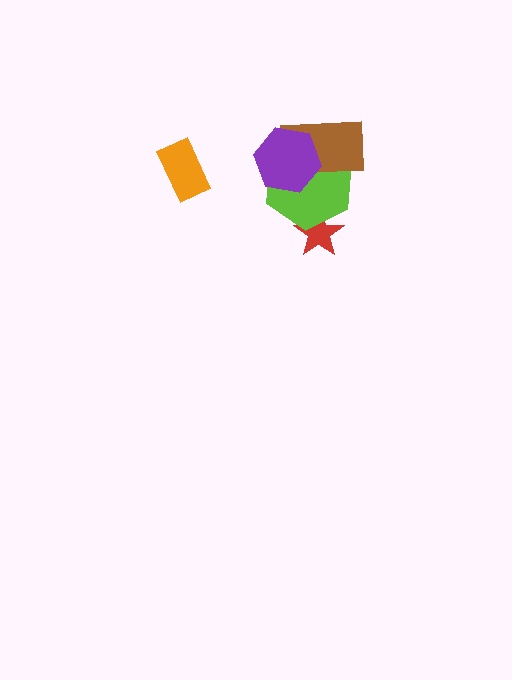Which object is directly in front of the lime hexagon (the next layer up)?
The brown rectangle is directly in front of the lime hexagon.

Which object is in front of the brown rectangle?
The purple hexagon is in front of the brown rectangle.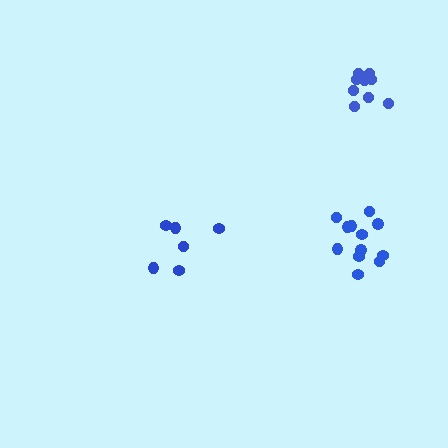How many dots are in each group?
Group 1: 6 dots, Group 2: 12 dots, Group 3: 9 dots (27 total).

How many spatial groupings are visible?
There are 3 spatial groupings.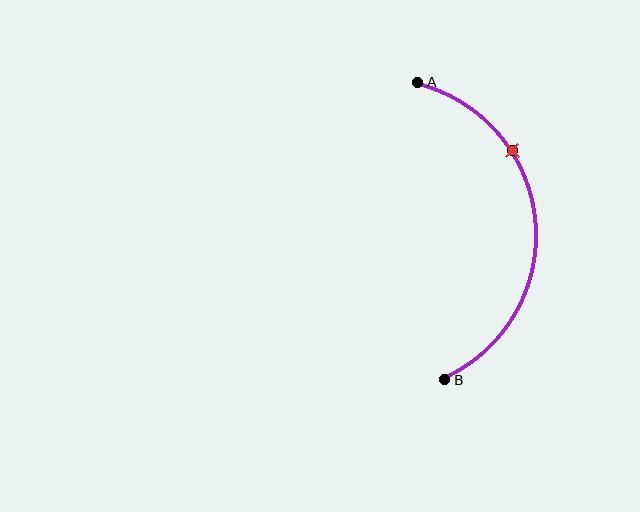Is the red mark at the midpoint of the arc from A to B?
No. The red mark lies on the arc but is closer to endpoint A. The arc midpoint would be at the point on the curve equidistant along the arc from both A and B.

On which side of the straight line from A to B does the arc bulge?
The arc bulges to the right of the straight line connecting A and B.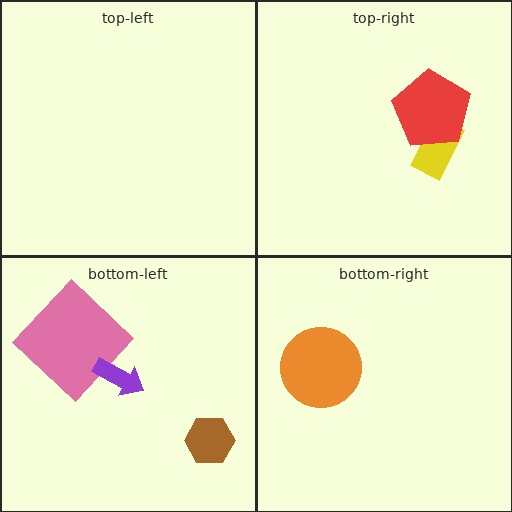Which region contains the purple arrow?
The bottom-left region.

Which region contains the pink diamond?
The bottom-left region.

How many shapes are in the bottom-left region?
3.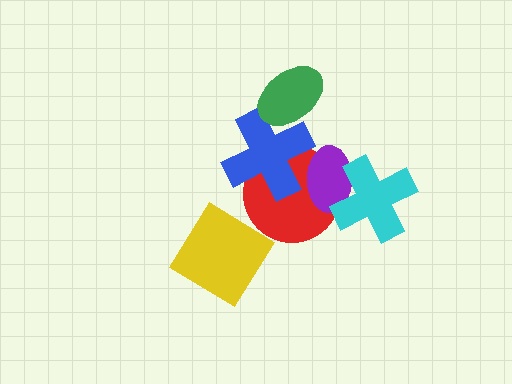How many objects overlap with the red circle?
3 objects overlap with the red circle.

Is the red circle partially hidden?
Yes, it is partially covered by another shape.